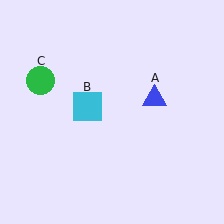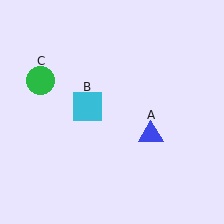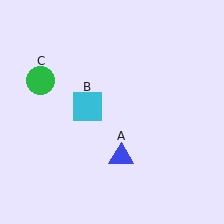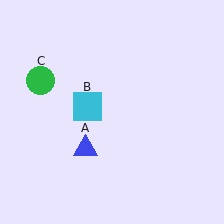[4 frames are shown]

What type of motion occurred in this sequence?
The blue triangle (object A) rotated clockwise around the center of the scene.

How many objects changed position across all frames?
1 object changed position: blue triangle (object A).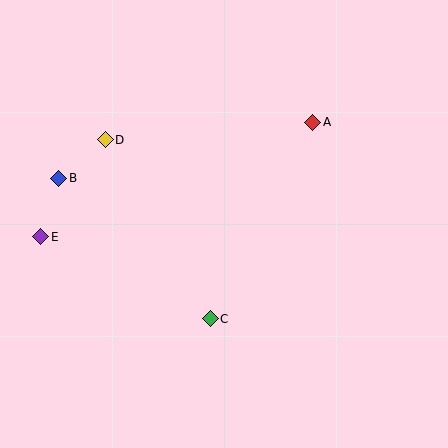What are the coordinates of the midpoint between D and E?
The midpoint between D and E is at (73, 188).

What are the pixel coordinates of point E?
Point E is at (41, 237).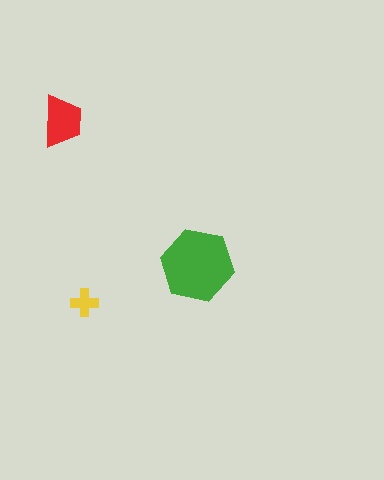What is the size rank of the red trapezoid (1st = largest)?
2nd.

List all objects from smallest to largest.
The yellow cross, the red trapezoid, the green hexagon.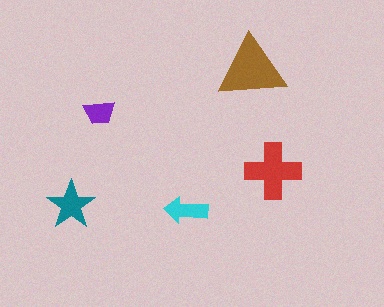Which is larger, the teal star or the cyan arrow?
The teal star.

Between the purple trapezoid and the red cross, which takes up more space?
The red cross.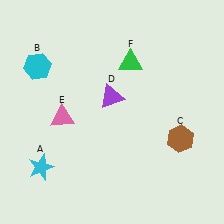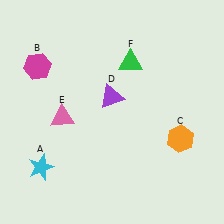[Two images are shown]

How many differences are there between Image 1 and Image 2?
There are 2 differences between the two images.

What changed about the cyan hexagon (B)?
In Image 1, B is cyan. In Image 2, it changed to magenta.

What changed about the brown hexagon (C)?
In Image 1, C is brown. In Image 2, it changed to orange.